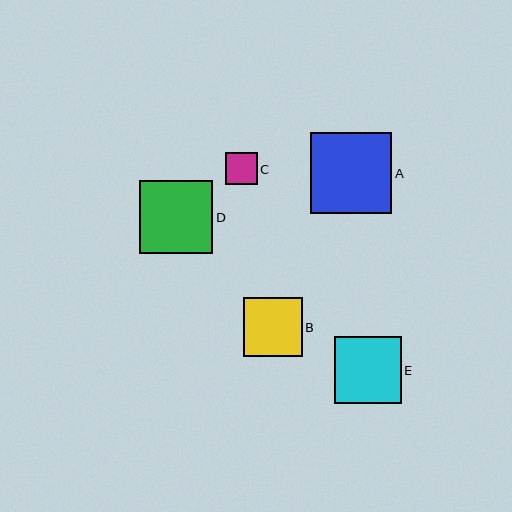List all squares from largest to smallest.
From largest to smallest: A, D, E, B, C.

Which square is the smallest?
Square C is the smallest with a size of approximately 31 pixels.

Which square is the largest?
Square A is the largest with a size of approximately 81 pixels.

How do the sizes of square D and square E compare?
Square D and square E are approximately the same size.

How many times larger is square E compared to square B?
Square E is approximately 1.1 times the size of square B.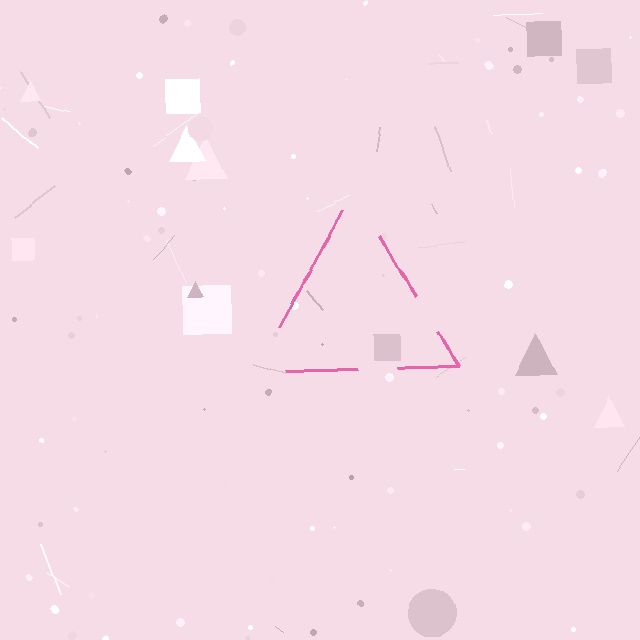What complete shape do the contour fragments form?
The contour fragments form a triangle.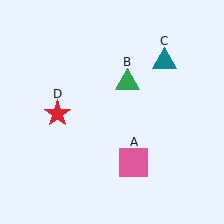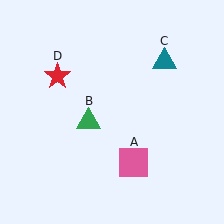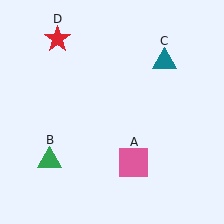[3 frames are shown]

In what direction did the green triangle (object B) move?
The green triangle (object B) moved down and to the left.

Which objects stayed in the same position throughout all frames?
Pink square (object A) and teal triangle (object C) remained stationary.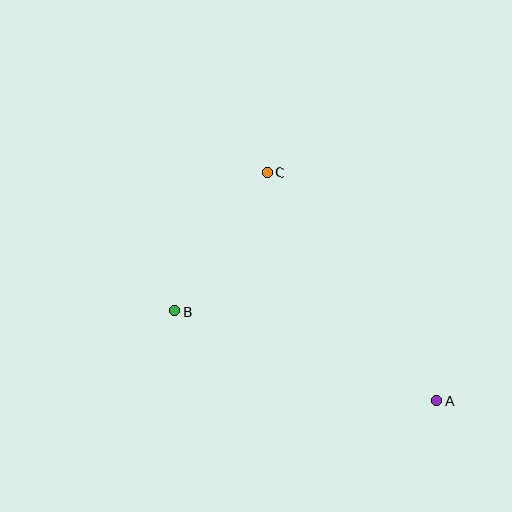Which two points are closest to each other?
Points B and C are closest to each other.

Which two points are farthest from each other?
Points A and C are farthest from each other.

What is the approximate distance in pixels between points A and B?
The distance between A and B is approximately 277 pixels.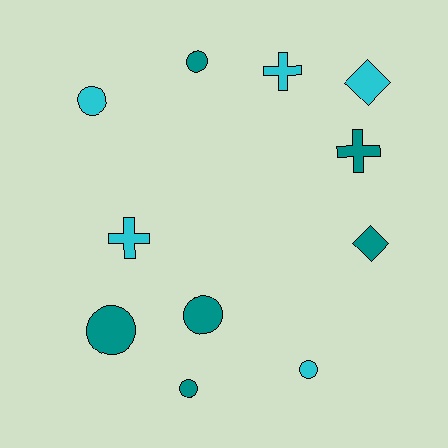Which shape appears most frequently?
Circle, with 6 objects.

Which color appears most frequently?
Teal, with 6 objects.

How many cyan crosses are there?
There are 2 cyan crosses.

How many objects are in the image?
There are 11 objects.